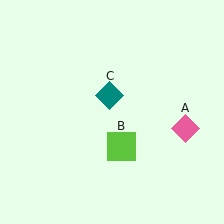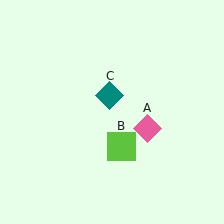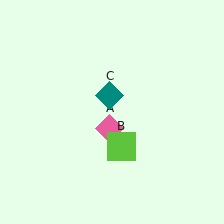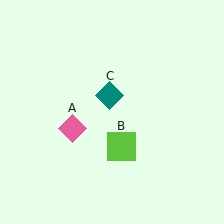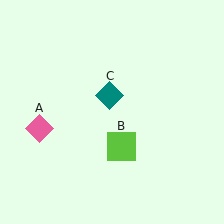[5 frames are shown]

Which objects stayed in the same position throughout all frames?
Lime square (object B) and teal diamond (object C) remained stationary.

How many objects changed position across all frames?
1 object changed position: pink diamond (object A).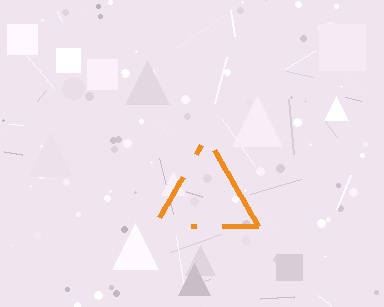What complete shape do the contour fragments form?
The contour fragments form a triangle.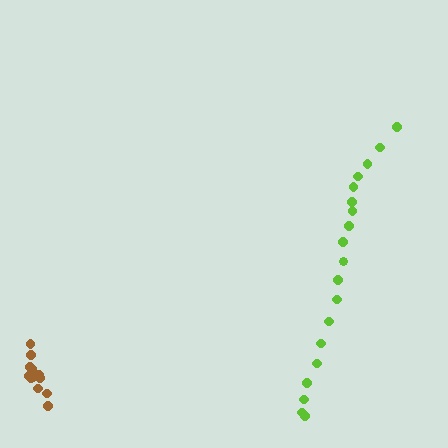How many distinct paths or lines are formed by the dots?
There are 2 distinct paths.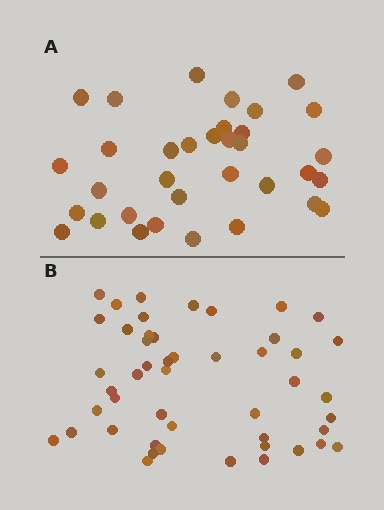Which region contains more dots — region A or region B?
Region B (the bottom region) has more dots.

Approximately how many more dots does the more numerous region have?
Region B has approximately 15 more dots than region A.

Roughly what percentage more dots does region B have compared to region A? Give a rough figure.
About 40% more.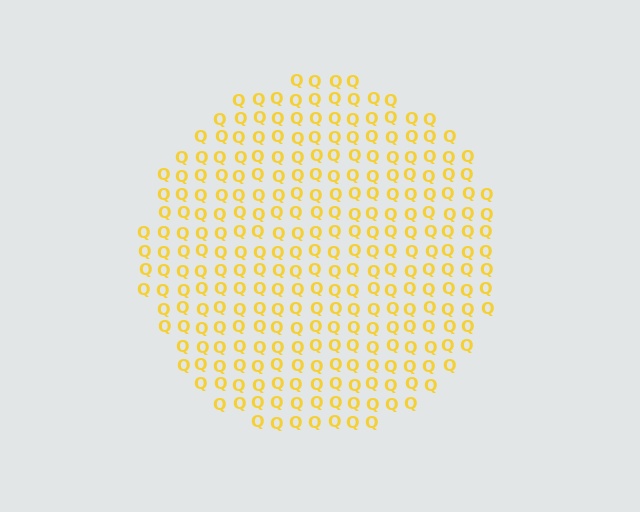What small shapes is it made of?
It is made of small letter Q's.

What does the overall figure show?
The overall figure shows a circle.